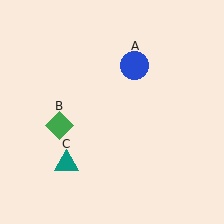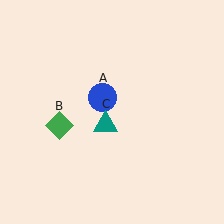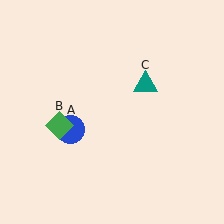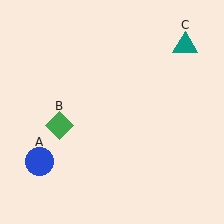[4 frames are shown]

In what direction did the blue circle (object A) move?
The blue circle (object A) moved down and to the left.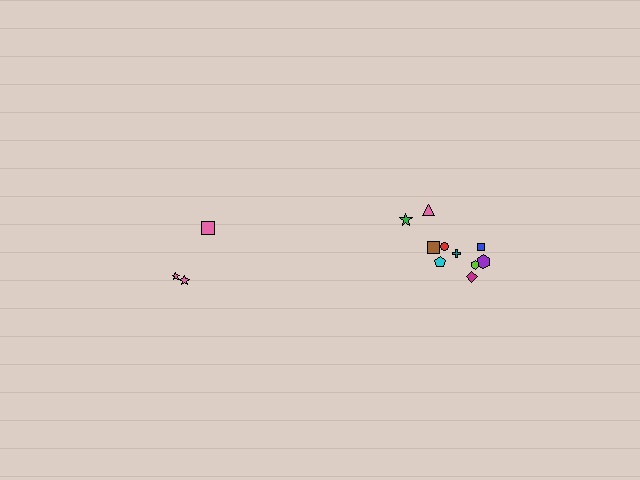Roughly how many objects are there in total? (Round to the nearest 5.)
Roughly 15 objects in total.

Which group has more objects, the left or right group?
The right group.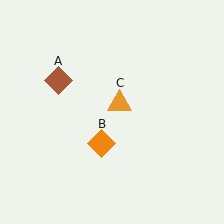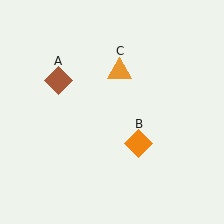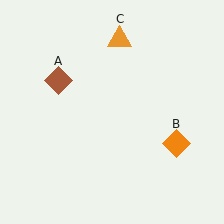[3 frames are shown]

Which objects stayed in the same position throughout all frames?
Brown diamond (object A) remained stationary.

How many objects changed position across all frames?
2 objects changed position: orange diamond (object B), orange triangle (object C).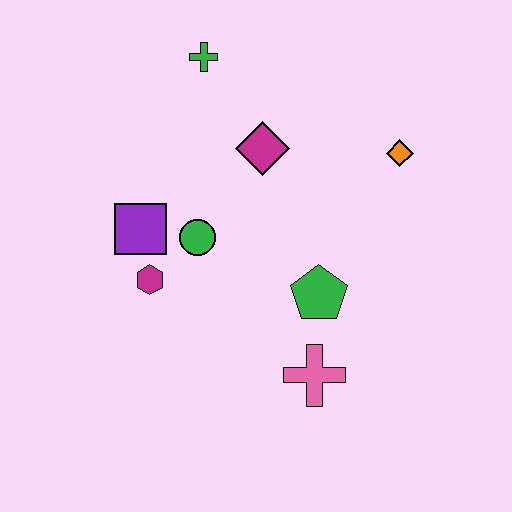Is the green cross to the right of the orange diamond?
No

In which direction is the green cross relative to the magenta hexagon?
The green cross is above the magenta hexagon.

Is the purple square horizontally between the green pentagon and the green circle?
No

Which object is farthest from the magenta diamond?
The pink cross is farthest from the magenta diamond.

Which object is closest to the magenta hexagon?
The purple square is closest to the magenta hexagon.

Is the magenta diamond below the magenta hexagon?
No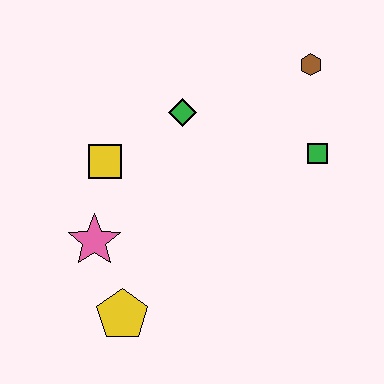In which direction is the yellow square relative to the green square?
The yellow square is to the left of the green square.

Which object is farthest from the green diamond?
The yellow pentagon is farthest from the green diamond.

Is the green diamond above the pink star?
Yes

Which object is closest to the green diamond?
The yellow square is closest to the green diamond.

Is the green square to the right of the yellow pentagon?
Yes